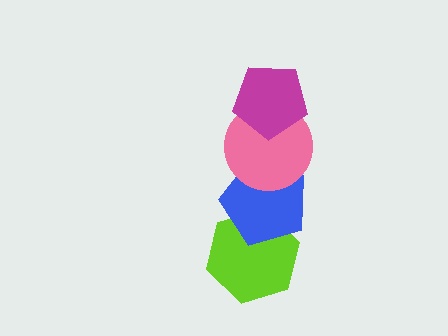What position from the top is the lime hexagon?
The lime hexagon is 4th from the top.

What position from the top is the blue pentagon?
The blue pentagon is 3rd from the top.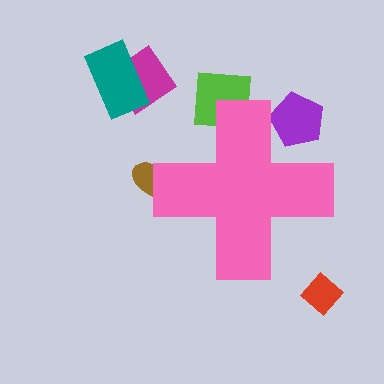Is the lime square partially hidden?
Yes, the lime square is partially hidden behind the pink cross.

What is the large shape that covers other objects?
A pink cross.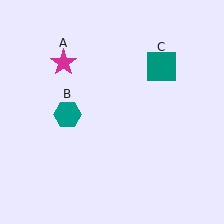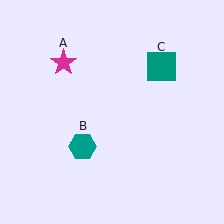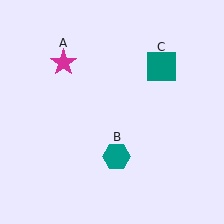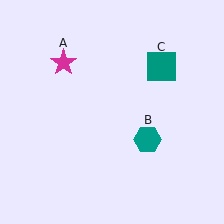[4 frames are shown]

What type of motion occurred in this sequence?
The teal hexagon (object B) rotated counterclockwise around the center of the scene.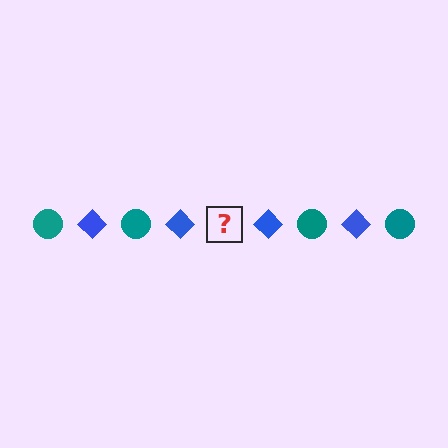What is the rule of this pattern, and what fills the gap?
The rule is that the pattern alternates between teal circle and blue diamond. The gap should be filled with a teal circle.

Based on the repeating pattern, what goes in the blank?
The blank should be a teal circle.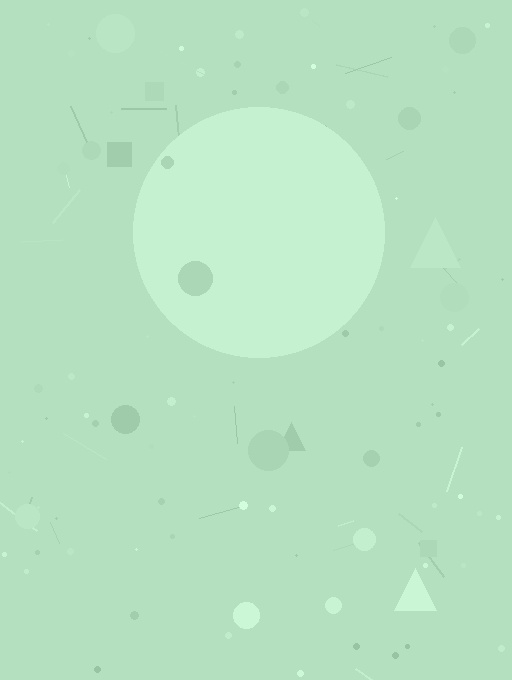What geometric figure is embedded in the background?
A circle is embedded in the background.